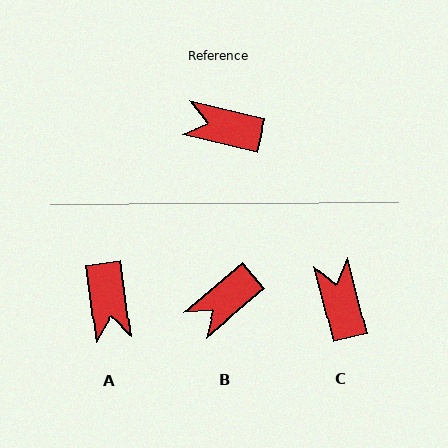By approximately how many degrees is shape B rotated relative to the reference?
Approximately 53 degrees counter-clockwise.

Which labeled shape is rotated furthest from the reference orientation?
A, about 111 degrees away.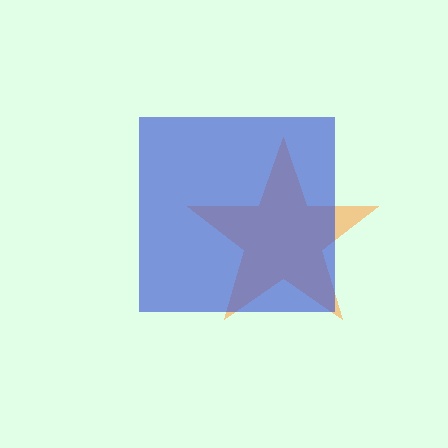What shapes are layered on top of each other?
The layered shapes are: an orange star, a blue square.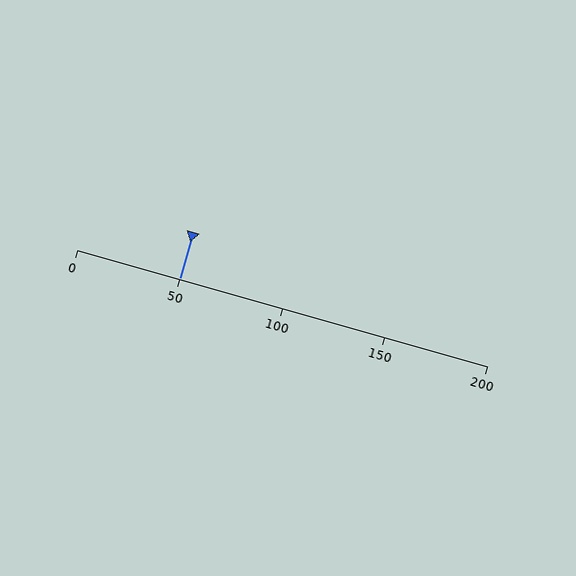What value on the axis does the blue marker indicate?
The marker indicates approximately 50.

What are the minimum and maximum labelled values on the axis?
The axis runs from 0 to 200.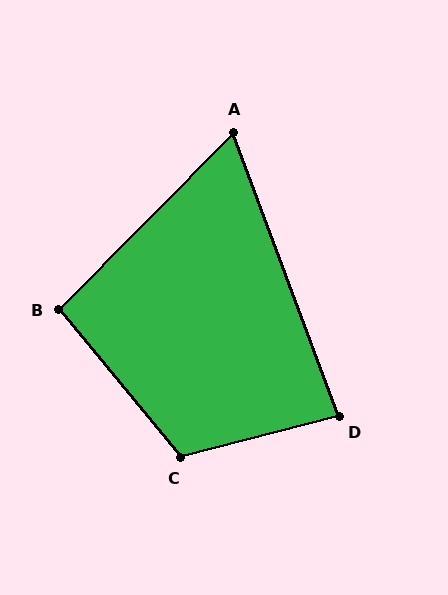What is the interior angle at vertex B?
Approximately 96 degrees (obtuse).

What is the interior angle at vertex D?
Approximately 84 degrees (acute).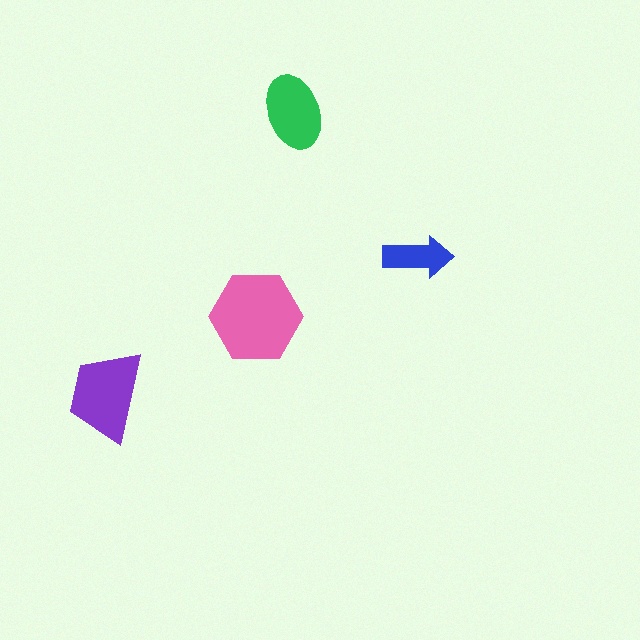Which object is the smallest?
The blue arrow.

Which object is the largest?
The pink hexagon.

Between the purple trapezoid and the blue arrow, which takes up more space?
The purple trapezoid.